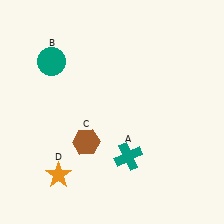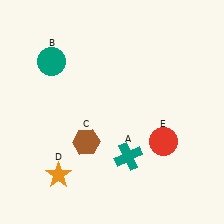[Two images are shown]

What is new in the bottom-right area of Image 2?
A red circle (E) was added in the bottom-right area of Image 2.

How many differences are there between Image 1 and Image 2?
There is 1 difference between the two images.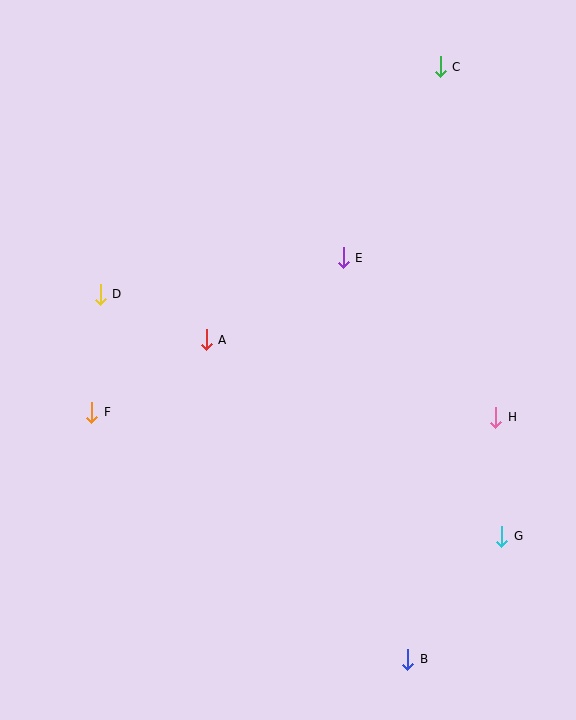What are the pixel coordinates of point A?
Point A is at (206, 340).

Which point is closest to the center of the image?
Point A at (206, 340) is closest to the center.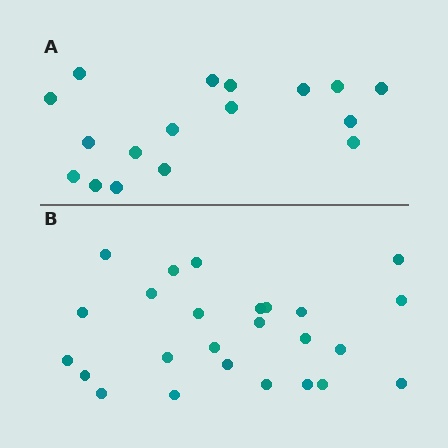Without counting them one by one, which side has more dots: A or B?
Region B (the bottom region) has more dots.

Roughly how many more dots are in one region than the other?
Region B has roughly 8 or so more dots than region A.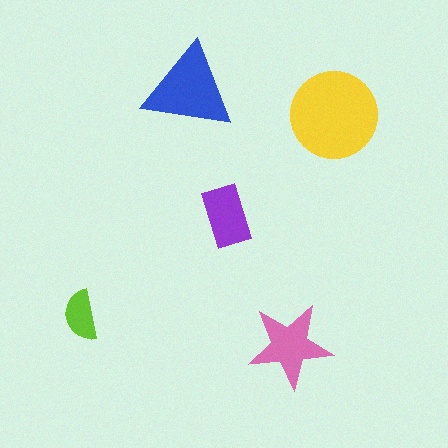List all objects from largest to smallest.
The yellow circle, the blue triangle, the pink star, the purple rectangle, the lime semicircle.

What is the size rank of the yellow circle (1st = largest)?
1st.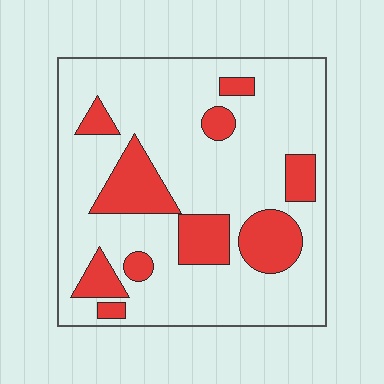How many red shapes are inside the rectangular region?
10.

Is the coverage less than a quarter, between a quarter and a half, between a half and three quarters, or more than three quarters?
Less than a quarter.